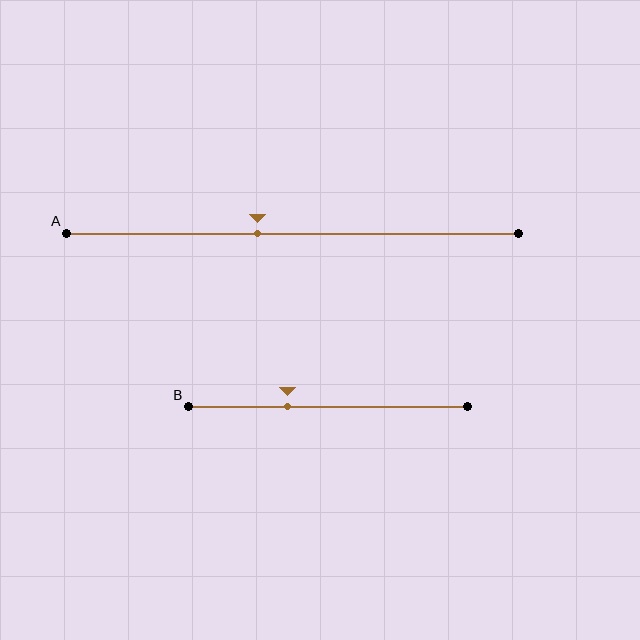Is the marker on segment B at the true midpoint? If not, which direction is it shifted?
No, the marker on segment B is shifted to the left by about 14% of the segment length.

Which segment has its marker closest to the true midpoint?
Segment A has its marker closest to the true midpoint.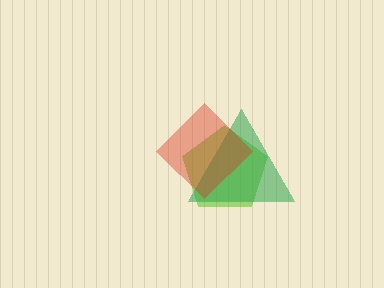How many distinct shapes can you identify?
There are 3 distinct shapes: a lime pentagon, a green triangle, a red diamond.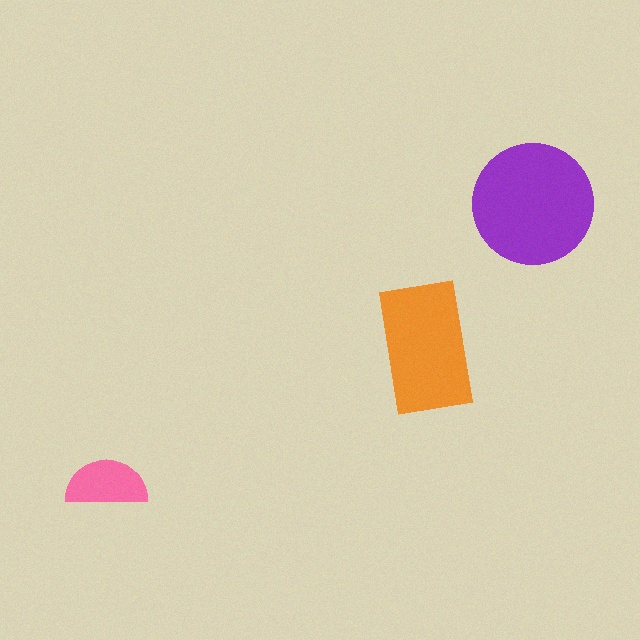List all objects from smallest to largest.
The pink semicircle, the orange rectangle, the purple circle.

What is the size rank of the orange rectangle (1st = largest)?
2nd.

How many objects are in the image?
There are 3 objects in the image.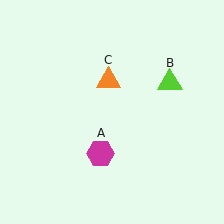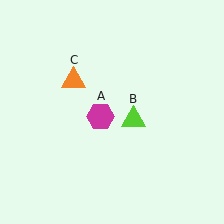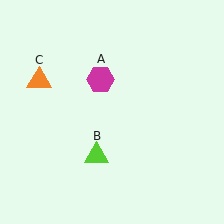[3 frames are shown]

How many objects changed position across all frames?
3 objects changed position: magenta hexagon (object A), lime triangle (object B), orange triangle (object C).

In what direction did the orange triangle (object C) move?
The orange triangle (object C) moved left.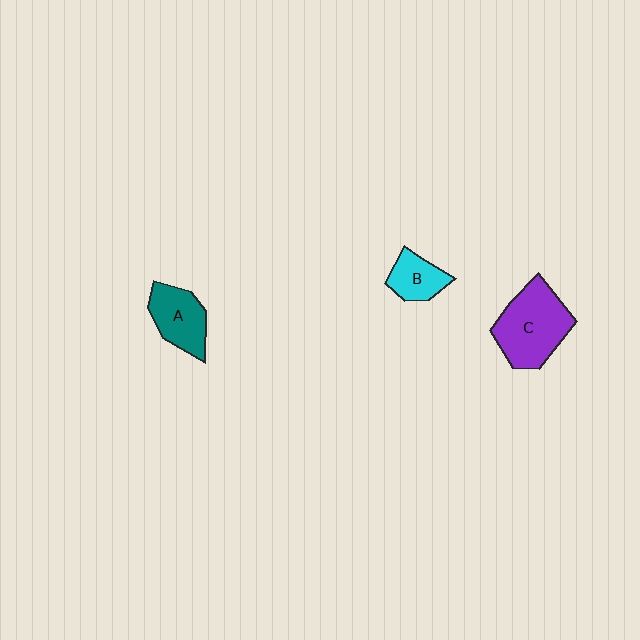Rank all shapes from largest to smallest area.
From largest to smallest: C (purple), A (teal), B (cyan).